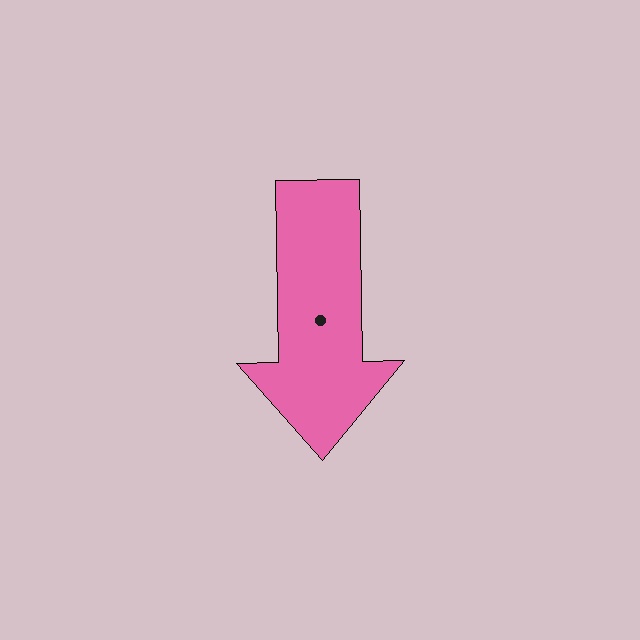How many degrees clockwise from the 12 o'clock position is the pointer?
Approximately 179 degrees.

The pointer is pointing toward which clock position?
Roughly 6 o'clock.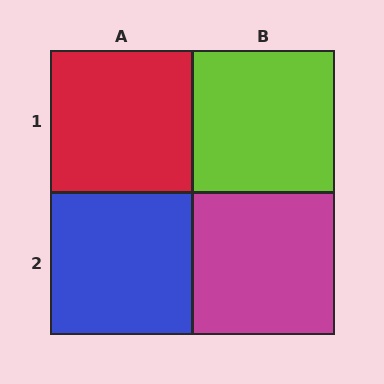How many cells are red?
1 cell is red.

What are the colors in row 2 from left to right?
Blue, magenta.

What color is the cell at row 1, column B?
Lime.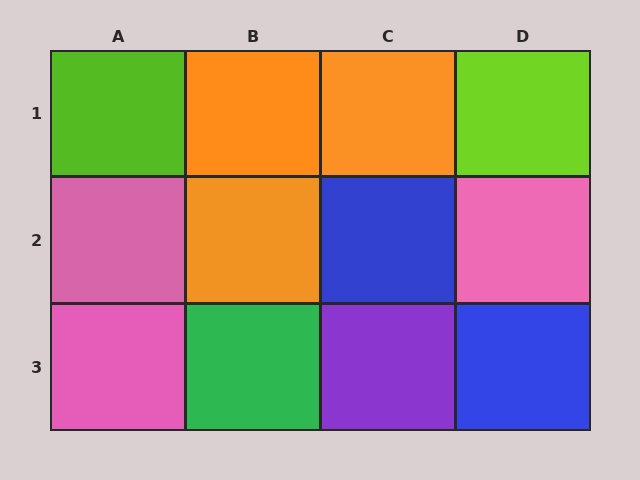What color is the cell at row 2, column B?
Orange.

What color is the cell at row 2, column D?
Pink.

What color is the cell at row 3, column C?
Purple.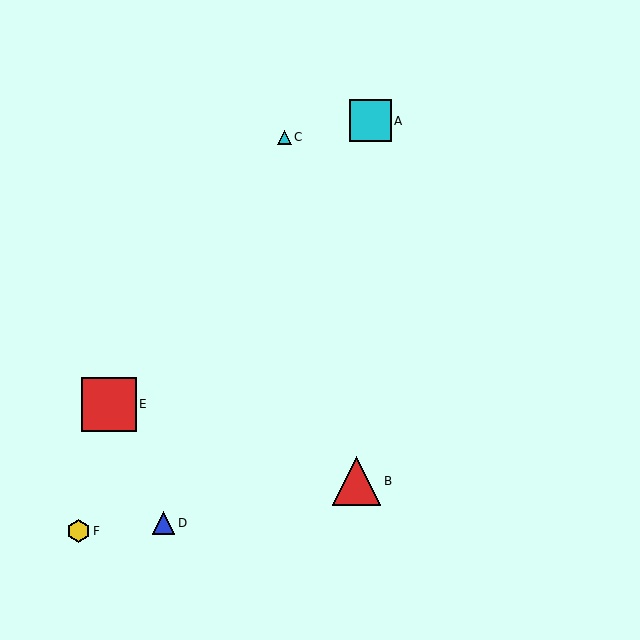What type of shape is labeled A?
Shape A is a cyan square.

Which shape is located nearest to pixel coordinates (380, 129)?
The cyan square (labeled A) at (370, 121) is nearest to that location.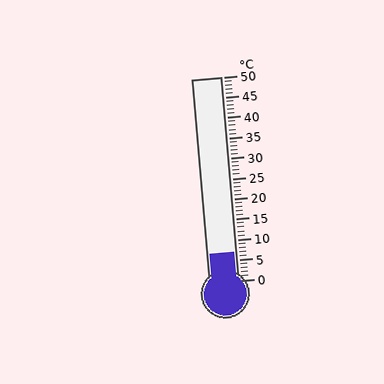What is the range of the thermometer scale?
The thermometer scale ranges from 0°C to 50°C.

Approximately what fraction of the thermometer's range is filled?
The thermometer is filled to approximately 15% of its range.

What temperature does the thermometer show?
The thermometer shows approximately 7°C.